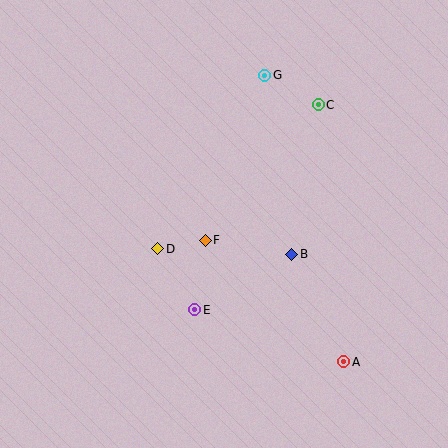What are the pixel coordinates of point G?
Point G is at (265, 75).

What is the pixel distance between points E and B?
The distance between E and B is 112 pixels.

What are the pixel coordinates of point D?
Point D is at (158, 249).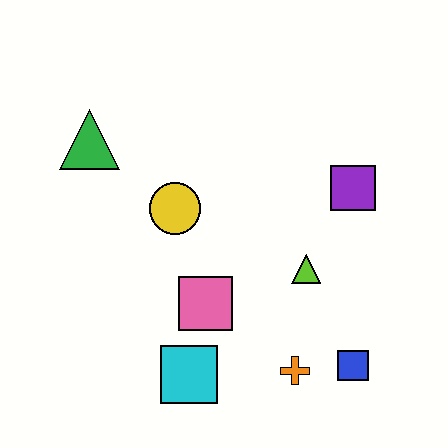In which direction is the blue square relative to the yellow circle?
The blue square is to the right of the yellow circle.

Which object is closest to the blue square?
The orange cross is closest to the blue square.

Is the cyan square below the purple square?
Yes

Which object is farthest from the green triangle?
The blue square is farthest from the green triangle.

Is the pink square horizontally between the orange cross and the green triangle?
Yes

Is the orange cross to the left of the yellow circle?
No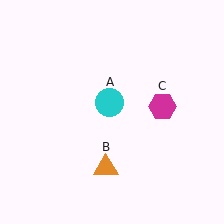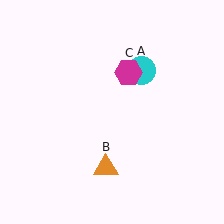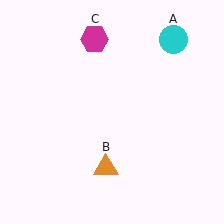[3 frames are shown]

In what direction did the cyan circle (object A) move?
The cyan circle (object A) moved up and to the right.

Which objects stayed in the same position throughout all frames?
Orange triangle (object B) remained stationary.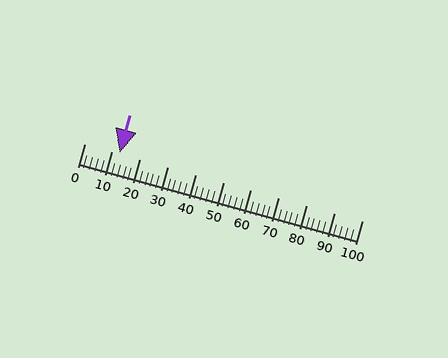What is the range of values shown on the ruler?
The ruler shows values from 0 to 100.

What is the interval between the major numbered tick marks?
The major tick marks are spaced 10 units apart.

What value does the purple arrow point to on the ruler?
The purple arrow points to approximately 12.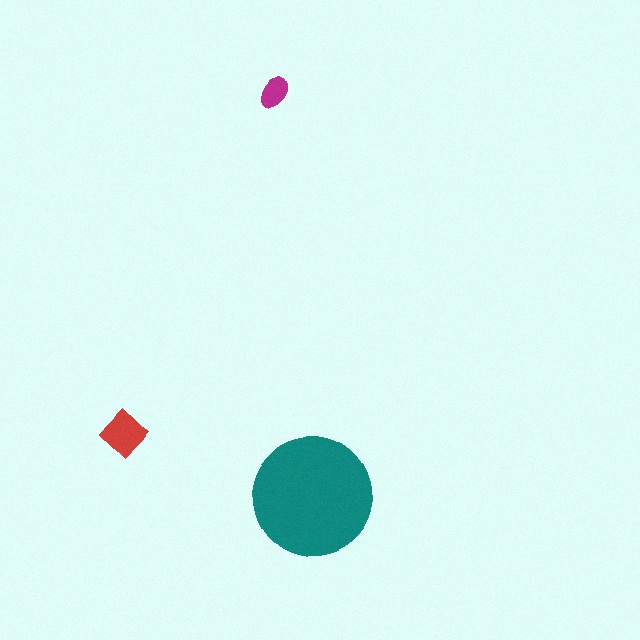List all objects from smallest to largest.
The magenta ellipse, the red diamond, the teal circle.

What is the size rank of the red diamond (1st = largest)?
2nd.